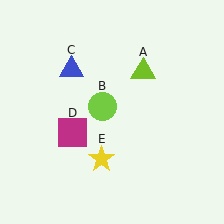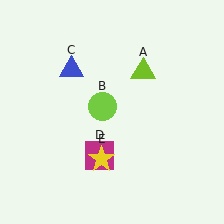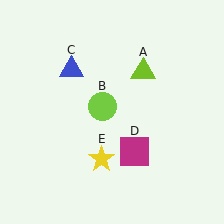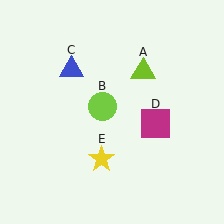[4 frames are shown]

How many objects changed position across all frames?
1 object changed position: magenta square (object D).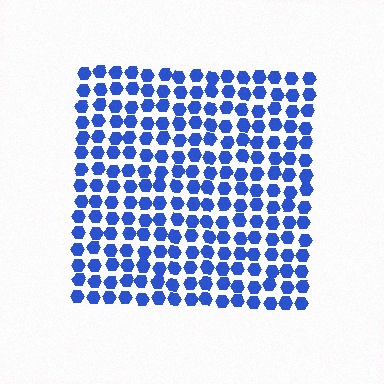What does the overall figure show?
The overall figure shows a square.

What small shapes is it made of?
It is made of small hexagons.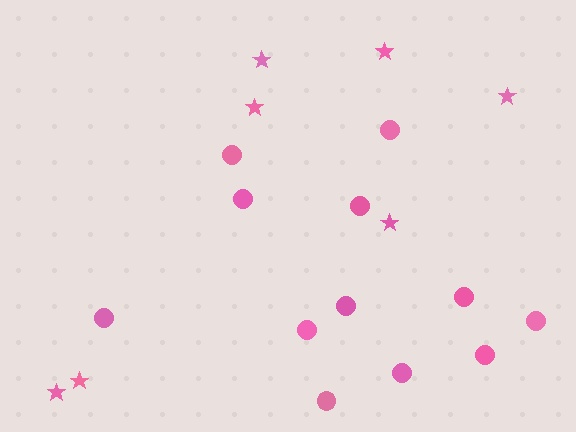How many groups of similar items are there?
There are 2 groups: one group of stars (7) and one group of circles (12).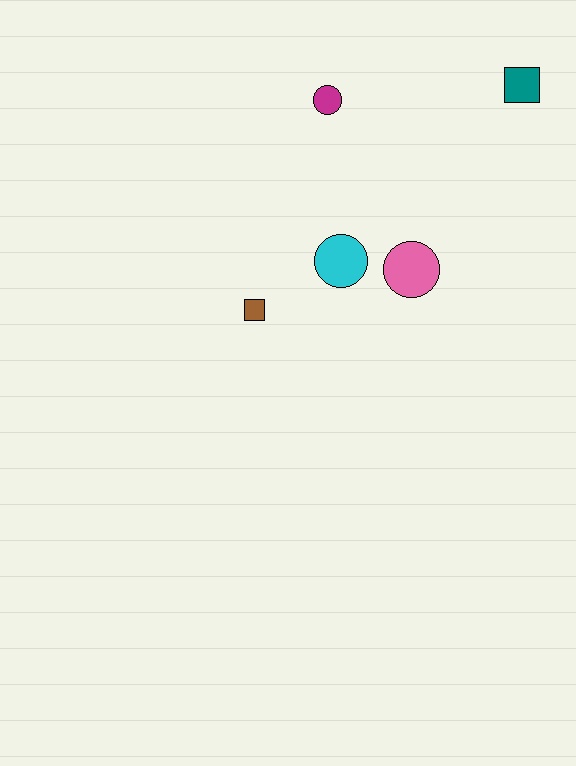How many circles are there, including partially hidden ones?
There are 3 circles.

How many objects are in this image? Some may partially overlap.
There are 5 objects.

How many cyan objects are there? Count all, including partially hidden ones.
There is 1 cyan object.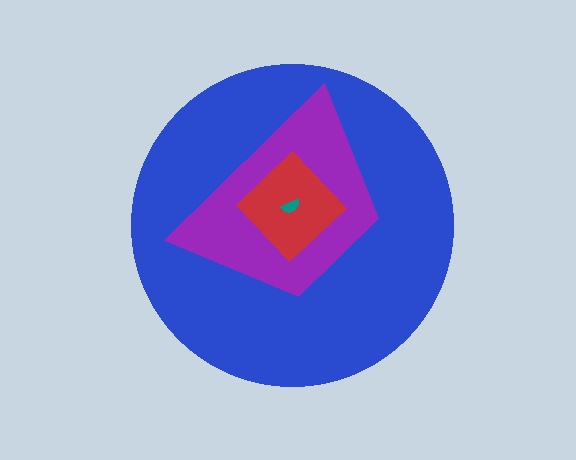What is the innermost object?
The teal semicircle.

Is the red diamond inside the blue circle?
Yes.